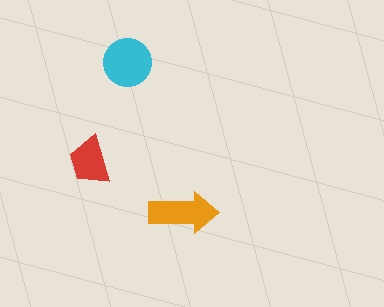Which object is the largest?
The cyan circle.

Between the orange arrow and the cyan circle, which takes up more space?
The cyan circle.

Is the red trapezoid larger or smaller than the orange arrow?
Smaller.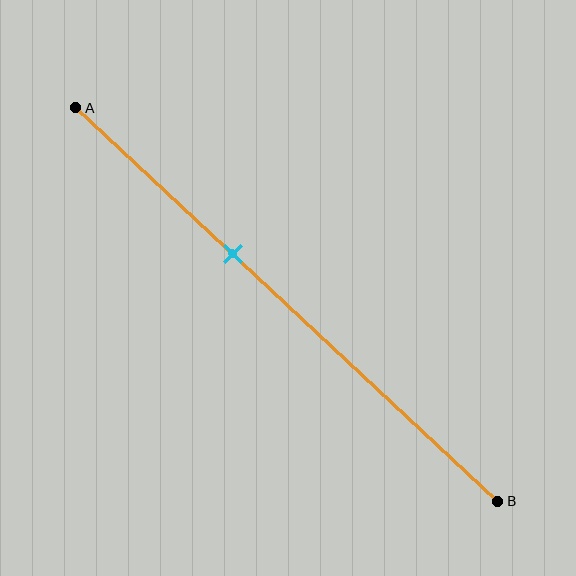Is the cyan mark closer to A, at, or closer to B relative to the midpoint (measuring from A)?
The cyan mark is closer to point A than the midpoint of segment AB.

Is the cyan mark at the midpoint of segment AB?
No, the mark is at about 35% from A, not at the 50% midpoint.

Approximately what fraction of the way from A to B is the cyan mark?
The cyan mark is approximately 35% of the way from A to B.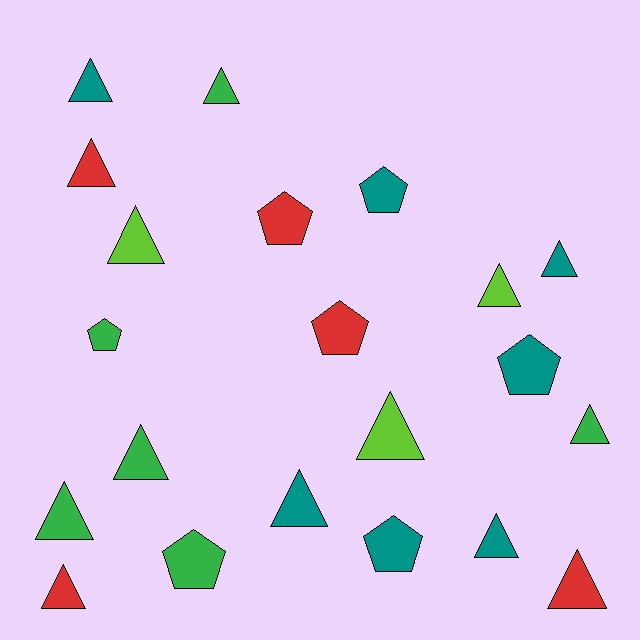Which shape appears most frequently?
Triangle, with 14 objects.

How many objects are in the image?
There are 21 objects.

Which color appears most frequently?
Teal, with 7 objects.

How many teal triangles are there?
There are 4 teal triangles.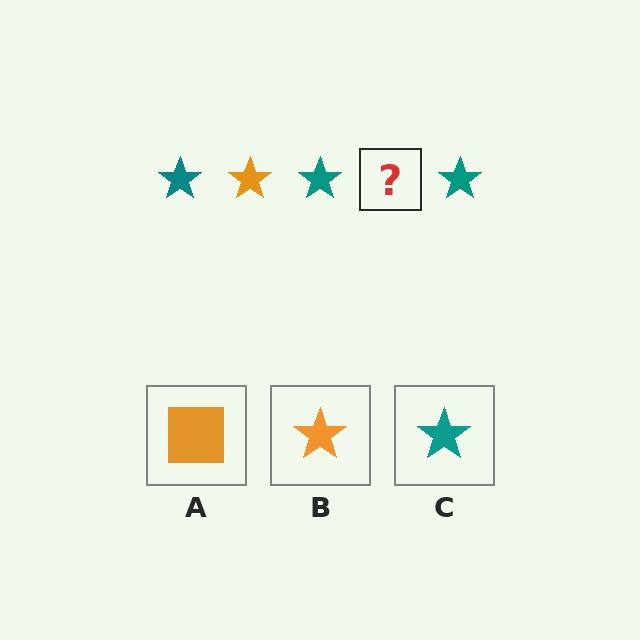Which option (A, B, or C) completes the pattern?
B.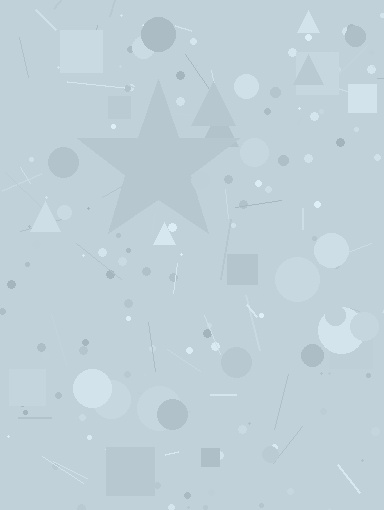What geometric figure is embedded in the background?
A star is embedded in the background.